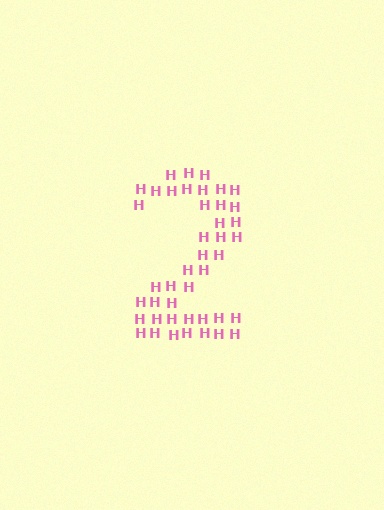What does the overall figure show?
The overall figure shows the digit 2.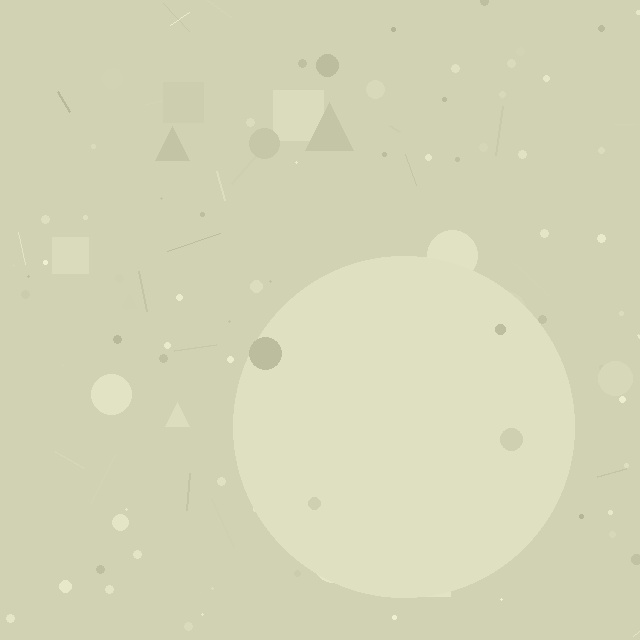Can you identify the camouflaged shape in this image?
The camouflaged shape is a circle.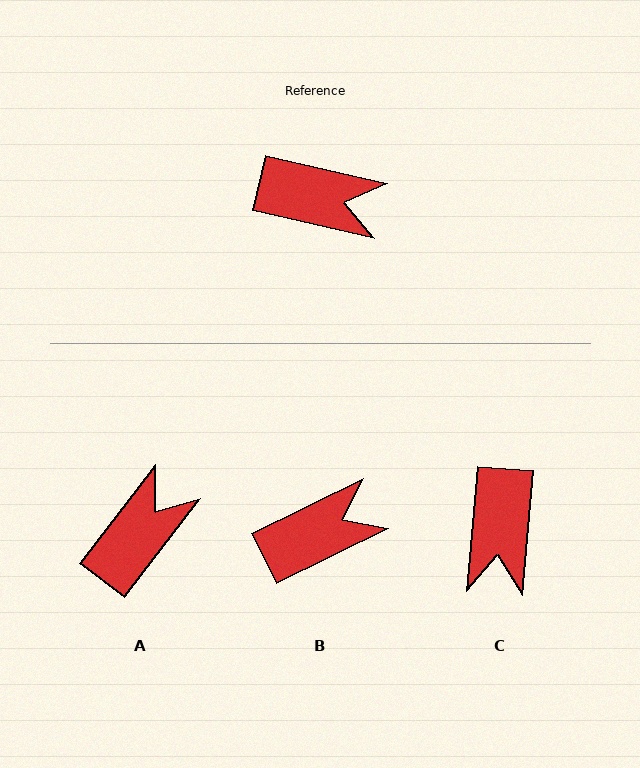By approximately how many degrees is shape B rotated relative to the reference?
Approximately 39 degrees counter-clockwise.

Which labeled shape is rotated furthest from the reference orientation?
C, about 82 degrees away.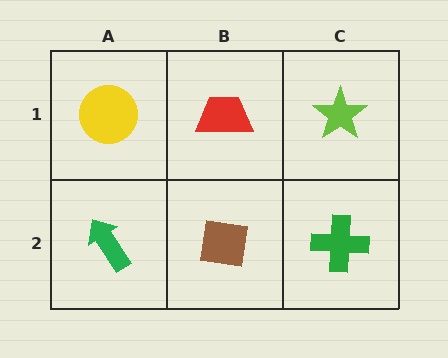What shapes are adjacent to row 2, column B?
A red trapezoid (row 1, column B), a green arrow (row 2, column A), a green cross (row 2, column C).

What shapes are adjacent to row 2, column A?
A yellow circle (row 1, column A), a brown square (row 2, column B).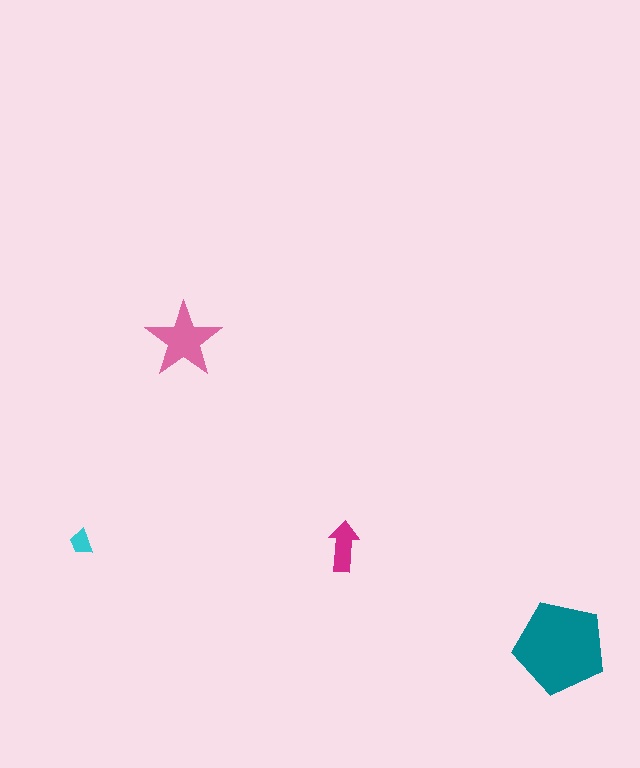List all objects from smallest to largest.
The cyan trapezoid, the magenta arrow, the pink star, the teal pentagon.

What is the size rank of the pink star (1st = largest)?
2nd.